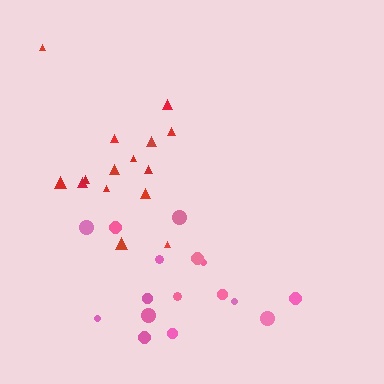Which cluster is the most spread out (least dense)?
Red.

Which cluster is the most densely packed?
Pink.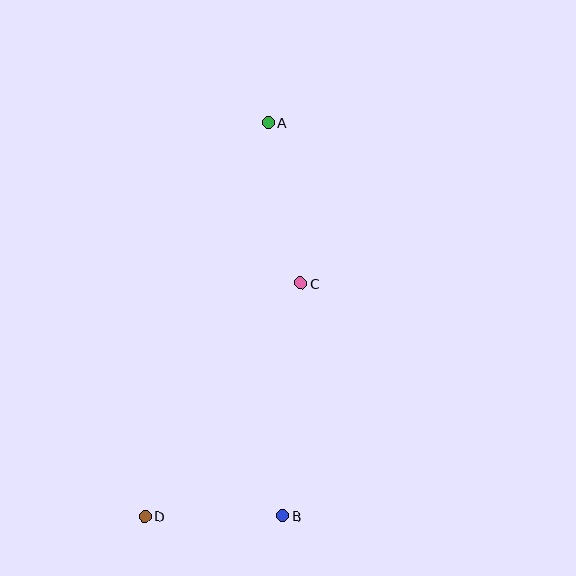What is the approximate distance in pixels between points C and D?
The distance between C and D is approximately 280 pixels.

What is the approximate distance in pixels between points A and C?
The distance between A and C is approximately 164 pixels.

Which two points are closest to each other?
Points B and D are closest to each other.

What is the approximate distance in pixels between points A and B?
The distance between A and B is approximately 394 pixels.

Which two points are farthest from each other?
Points A and D are farthest from each other.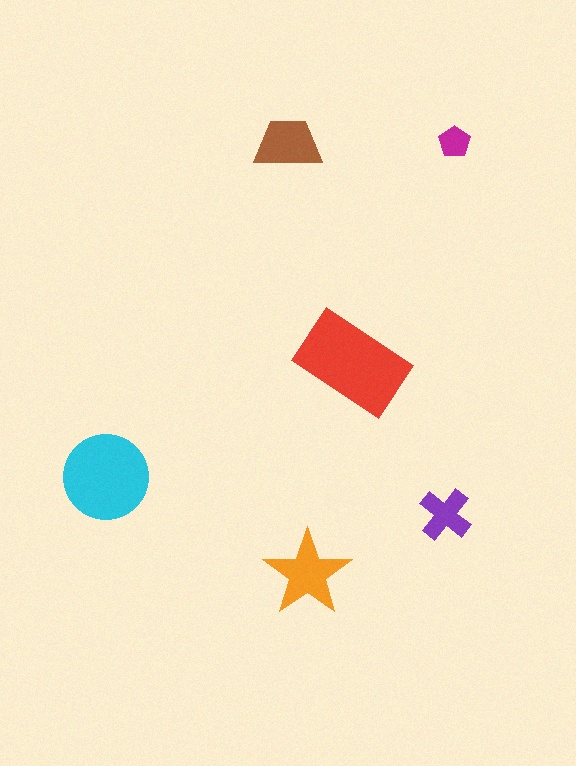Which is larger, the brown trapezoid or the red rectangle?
The red rectangle.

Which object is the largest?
The red rectangle.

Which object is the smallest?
The magenta pentagon.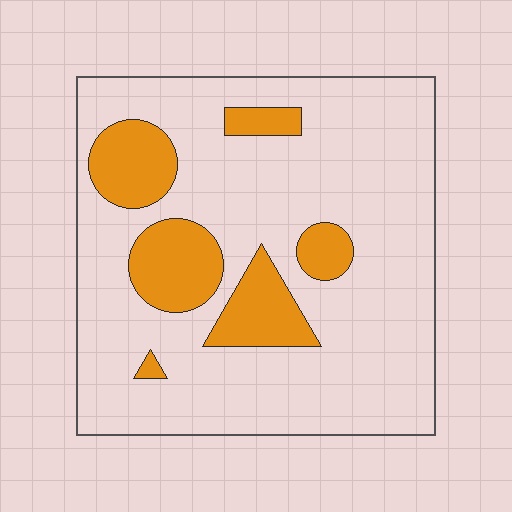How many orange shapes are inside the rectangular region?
6.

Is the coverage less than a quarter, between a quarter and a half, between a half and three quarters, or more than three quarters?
Less than a quarter.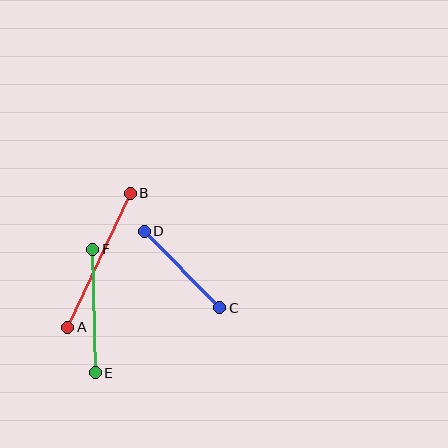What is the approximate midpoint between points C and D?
The midpoint is at approximately (182, 269) pixels.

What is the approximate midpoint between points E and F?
The midpoint is at approximately (94, 311) pixels.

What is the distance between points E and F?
The distance is approximately 124 pixels.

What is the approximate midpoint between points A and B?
The midpoint is at approximately (99, 260) pixels.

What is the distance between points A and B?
The distance is approximately 148 pixels.